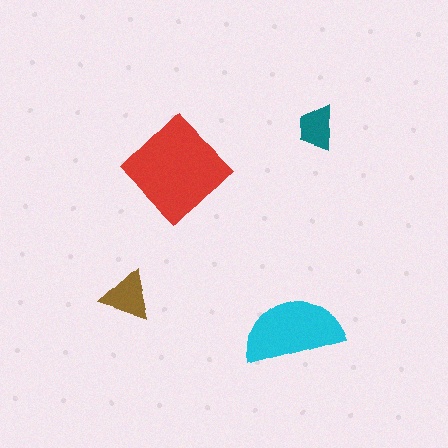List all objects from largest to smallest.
The red diamond, the cyan semicircle, the brown triangle, the teal trapezoid.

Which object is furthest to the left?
The brown triangle is leftmost.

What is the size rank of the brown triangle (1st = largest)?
3rd.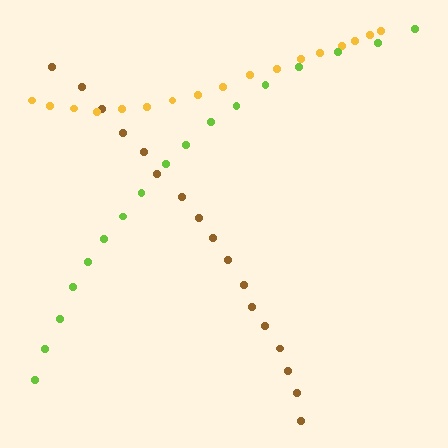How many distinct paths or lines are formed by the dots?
There are 3 distinct paths.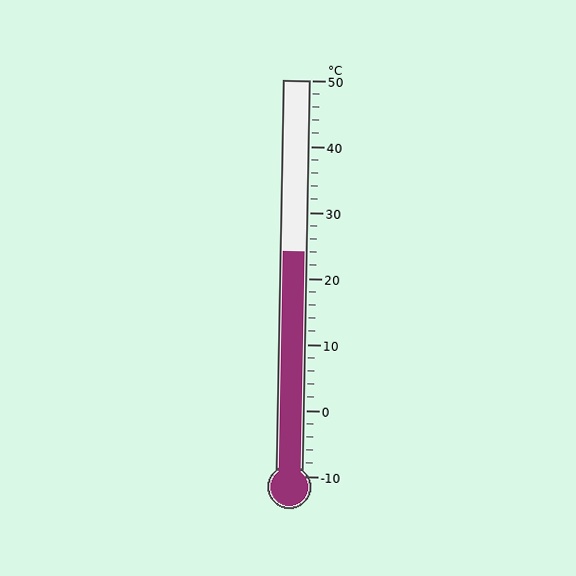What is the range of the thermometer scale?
The thermometer scale ranges from -10°C to 50°C.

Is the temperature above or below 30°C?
The temperature is below 30°C.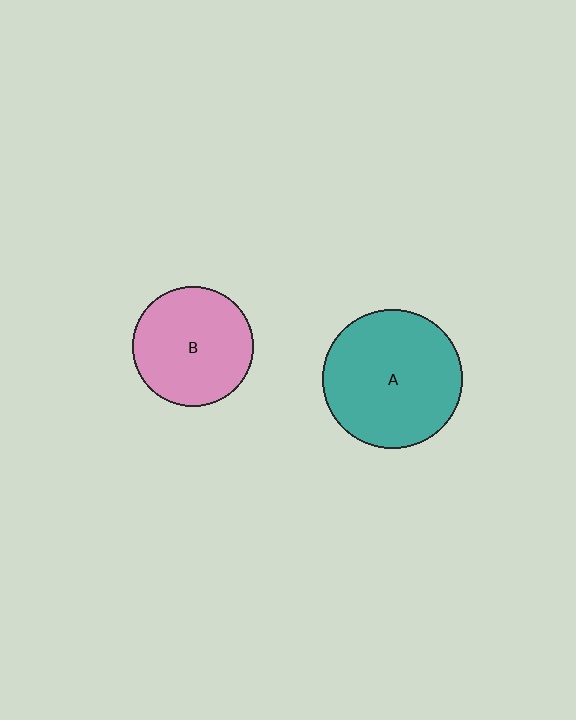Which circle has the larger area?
Circle A (teal).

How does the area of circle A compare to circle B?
Approximately 1.3 times.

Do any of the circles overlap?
No, none of the circles overlap.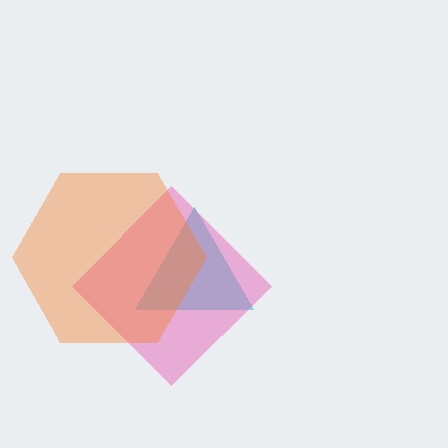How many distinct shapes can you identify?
There are 3 distinct shapes: a cyan triangle, a pink diamond, an orange hexagon.